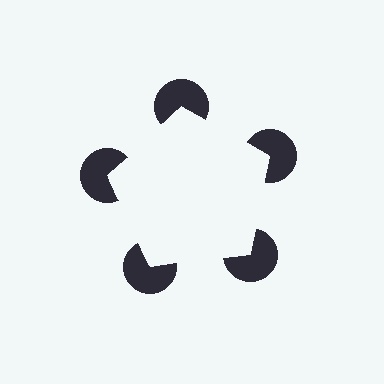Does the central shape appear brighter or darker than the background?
It typically appears slightly brighter than the background, even though no actual brightness change is drawn.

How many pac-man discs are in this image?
There are 5 — one at each vertex of the illusory pentagon.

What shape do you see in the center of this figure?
An illusory pentagon — its edges are inferred from the aligned wedge cuts in the pac-man discs, not physically drawn.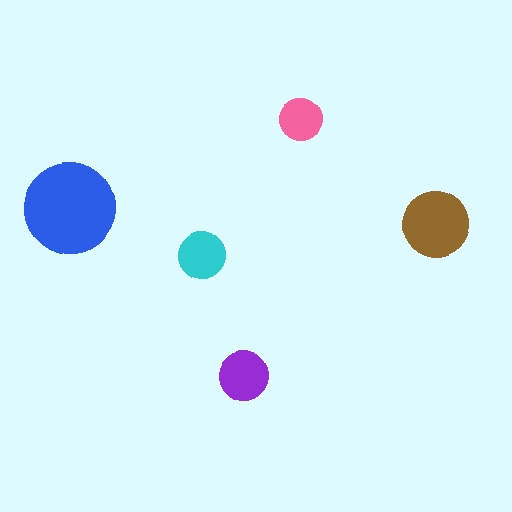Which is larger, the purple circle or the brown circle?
The brown one.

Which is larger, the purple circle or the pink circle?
The purple one.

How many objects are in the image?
There are 5 objects in the image.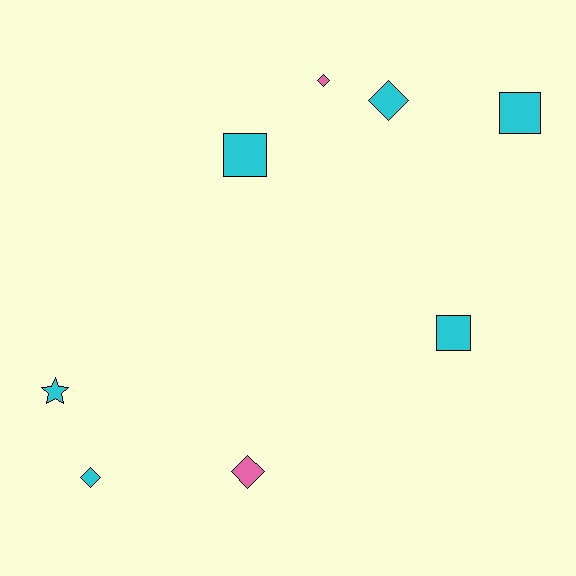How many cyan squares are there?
There are 3 cyan squares.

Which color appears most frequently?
Cyan, with 6 objects.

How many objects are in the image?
There are 8 objects.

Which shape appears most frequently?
Diamond, with 4 objects.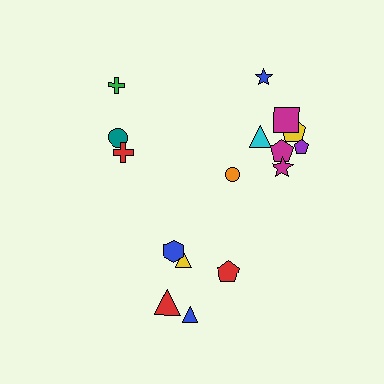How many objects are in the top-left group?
There are 3 objects.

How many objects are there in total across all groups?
There are 16 objects.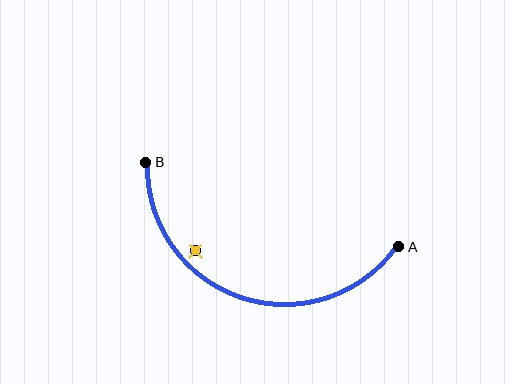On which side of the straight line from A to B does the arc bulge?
The arc bulges below the straight line connecting A and B.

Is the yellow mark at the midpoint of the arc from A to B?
No — the yellow mark does not lie on the arc at all. It sits slightly inside the curve.